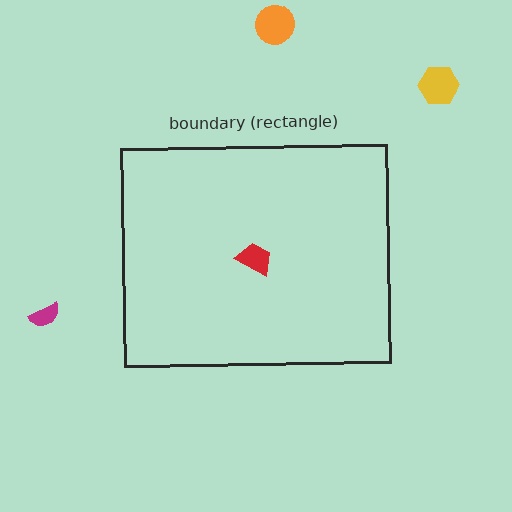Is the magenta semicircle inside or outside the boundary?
Outside.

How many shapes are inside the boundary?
1 inside, 3 outside.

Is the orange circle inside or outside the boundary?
Outside.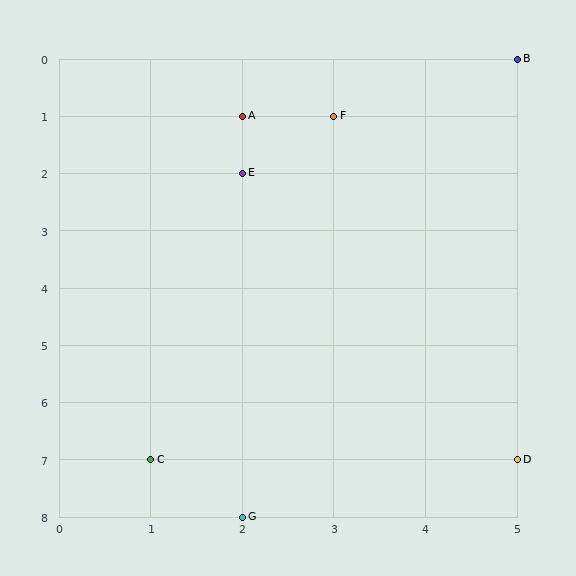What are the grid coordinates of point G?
Point G is at grid coordinates (2, 8).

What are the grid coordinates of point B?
Point B is at grid coordinates (5, 0).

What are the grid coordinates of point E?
Point E is at grid coordinates (2, 2).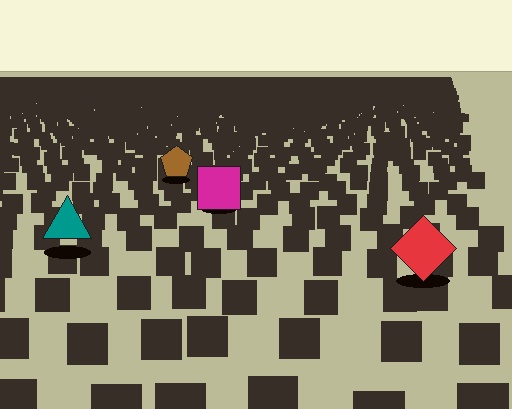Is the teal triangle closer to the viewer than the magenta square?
Yes. The teal triangle is closer — you can tell from the texture gradient: the ground texture is coarser near it.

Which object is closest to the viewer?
The red diamond is closest. The texture marks near it are larger and more spread out.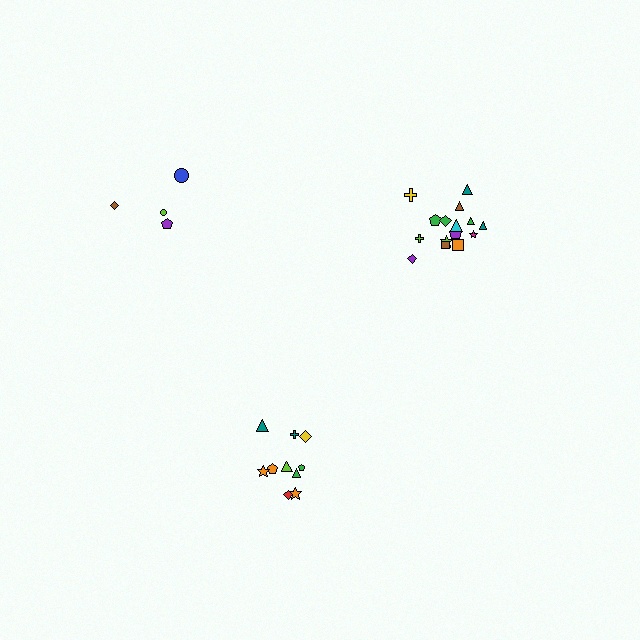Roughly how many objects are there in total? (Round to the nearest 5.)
Roughly 30 objects in total.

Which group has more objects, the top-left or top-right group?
The top-right group.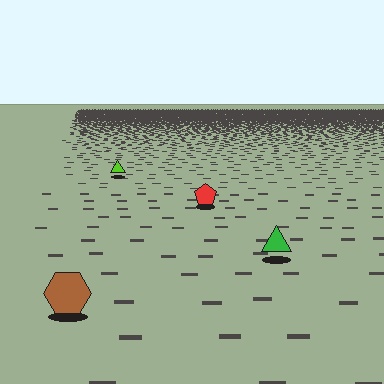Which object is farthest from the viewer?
The lime triangle is farthest from the viewer. It appears smaller and the ground texture around it is denser.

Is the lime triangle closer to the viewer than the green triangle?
No. The green triangle is closer — you can tell from the texture gradient: the ground texture is coarser near it.